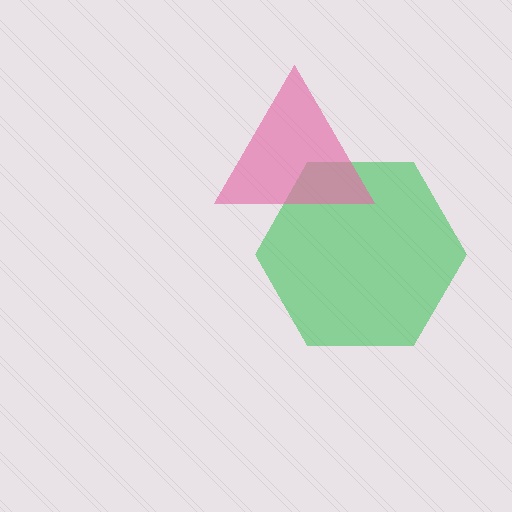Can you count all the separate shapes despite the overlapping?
Yes, there are 2 separate shapes.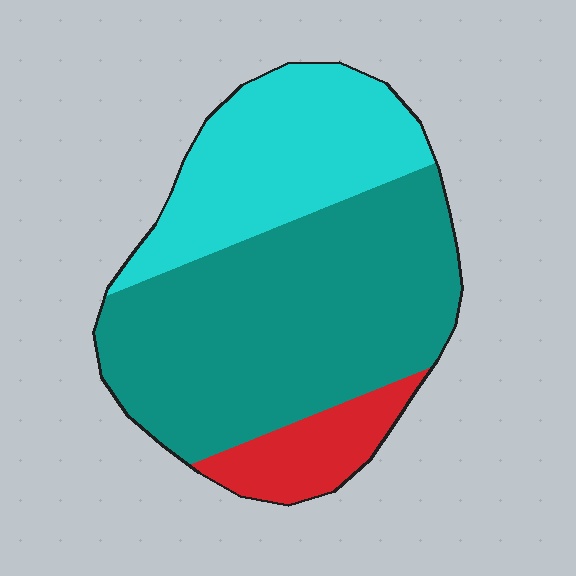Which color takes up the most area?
Teal, at roughly 60%.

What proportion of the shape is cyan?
Cyan covers roughly 30% of the shape.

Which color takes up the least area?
Red, at roughly 10%.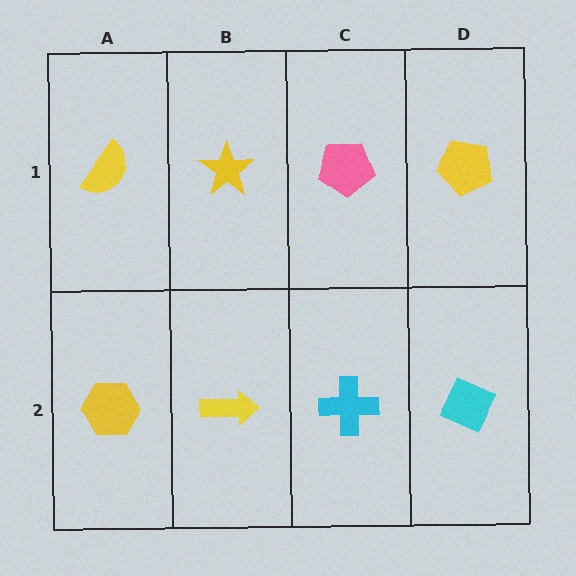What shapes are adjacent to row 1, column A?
A yellow hexagon (row 2, column A), a yellow star (row 1, column B).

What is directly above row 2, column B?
A yellow star.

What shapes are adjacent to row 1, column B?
A yellow arrow (row 2, column B), a yellow semicircle (row 1, column A), a pink pentagon (row 1, column C).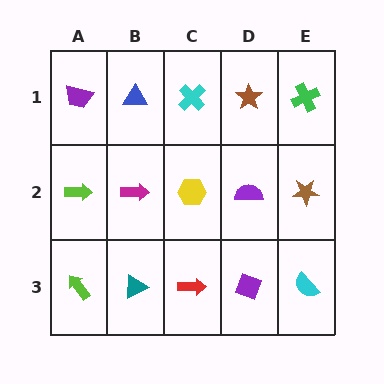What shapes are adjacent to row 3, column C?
A yellow hexagon (row 2, column C), a teal triangle (row 3, column B), a purple diamond (row 3, column D).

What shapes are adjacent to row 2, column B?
A blue triangle (row 1, column B), a teal triangle (row 3, column B), a lime arrow (row 2, column A), a yellow hexagon (row 2, column C).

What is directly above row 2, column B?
A blue triangle.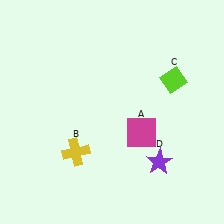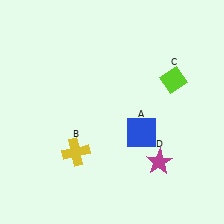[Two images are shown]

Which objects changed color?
A changed from magenta to blue. D changed from purple to magenta.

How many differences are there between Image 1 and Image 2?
There are 2 differences between the two images.